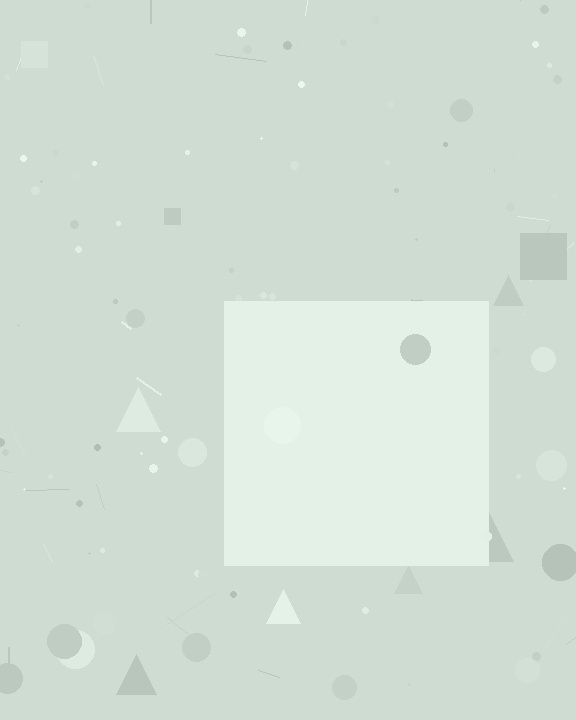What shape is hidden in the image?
A square is hidden in the image.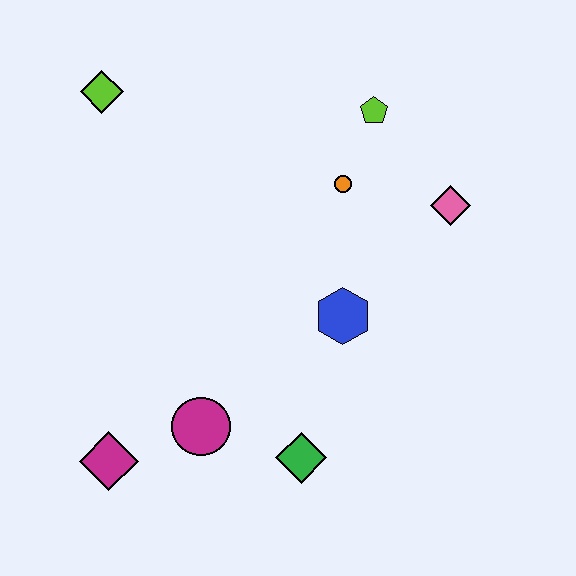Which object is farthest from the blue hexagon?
The lime diamond is farthest from the blue hexagon.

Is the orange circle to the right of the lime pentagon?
No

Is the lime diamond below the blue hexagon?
No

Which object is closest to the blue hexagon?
The orange circle is closest to the blue hexagon.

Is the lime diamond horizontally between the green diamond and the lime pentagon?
No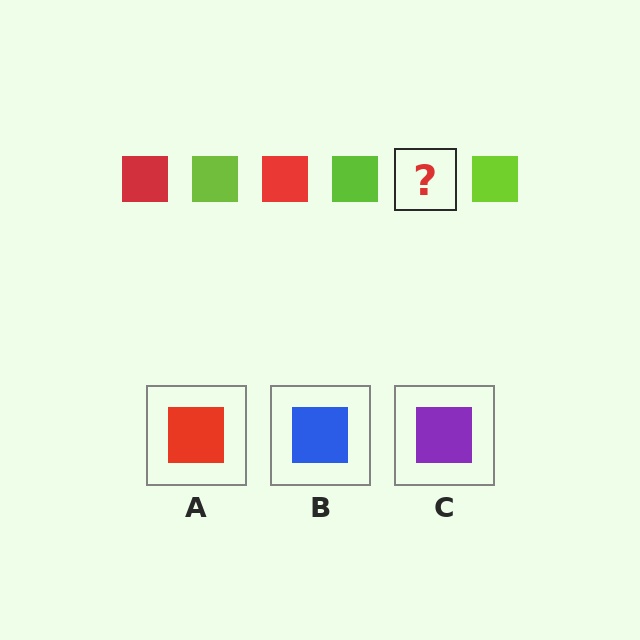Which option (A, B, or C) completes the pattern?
A.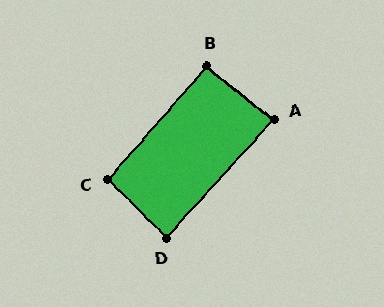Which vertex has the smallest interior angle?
A, at approximately 86 degrees.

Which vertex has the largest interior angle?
C, at approximately 94 degrees.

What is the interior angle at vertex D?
Approximately 87 degrees (approximately right).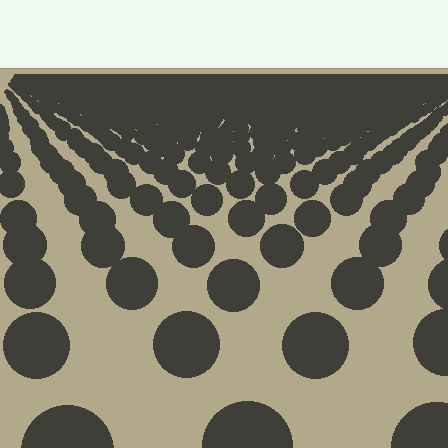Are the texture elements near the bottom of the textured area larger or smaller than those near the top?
Larger. Near the bottom, elements are closer to the viewer and appear at a bigger on-screen size.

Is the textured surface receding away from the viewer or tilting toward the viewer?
The surface is receding away from the viewer. Texture elements get smaller and denser toward the top.